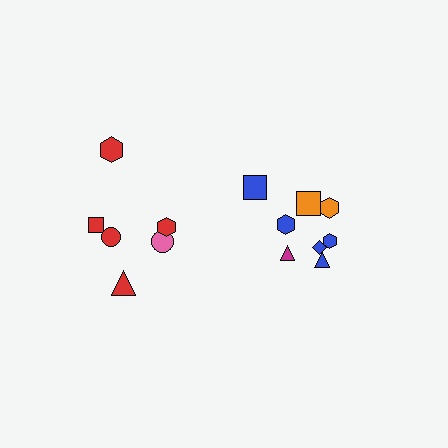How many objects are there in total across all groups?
There are 14 objects.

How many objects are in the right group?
There are 8 objects.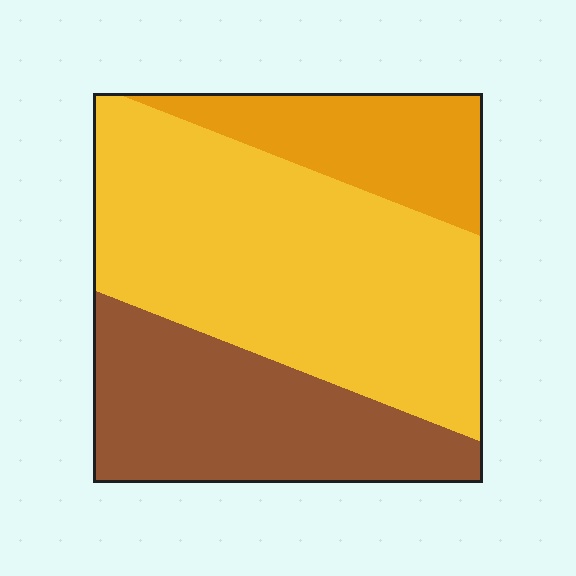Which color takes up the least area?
Orange, at roughly 15%.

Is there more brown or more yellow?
Yellow.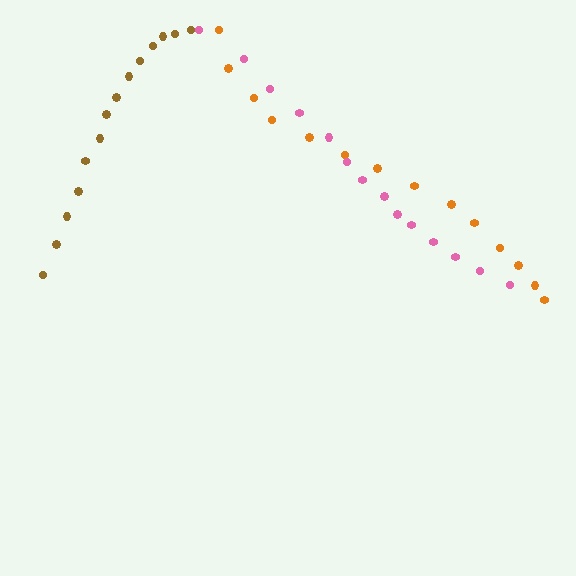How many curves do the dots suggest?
There are 3 distinct paths.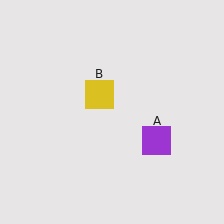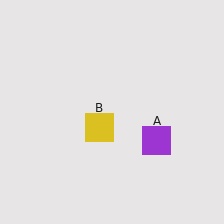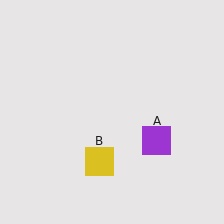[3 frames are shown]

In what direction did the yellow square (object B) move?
The yellow square (object B) moved down.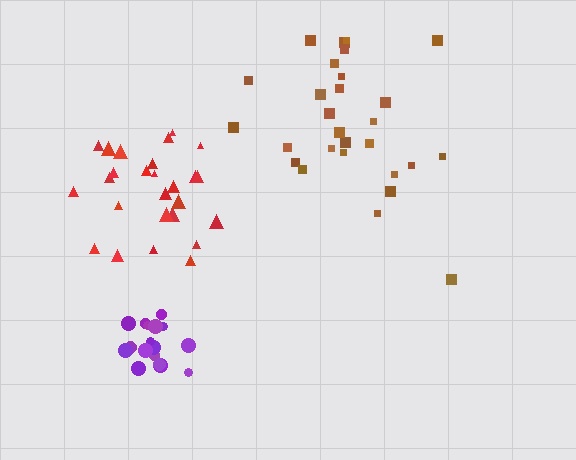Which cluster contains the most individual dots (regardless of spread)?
Brown (28).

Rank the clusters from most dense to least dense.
purple, red, brown.